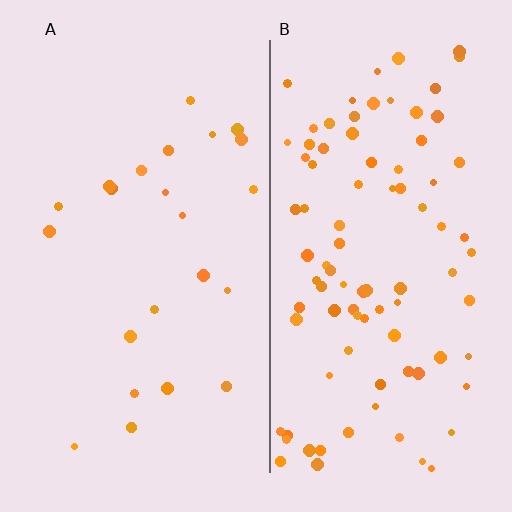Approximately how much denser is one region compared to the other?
Approximately 4.0× — region B over region A.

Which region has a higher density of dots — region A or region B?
B (the right).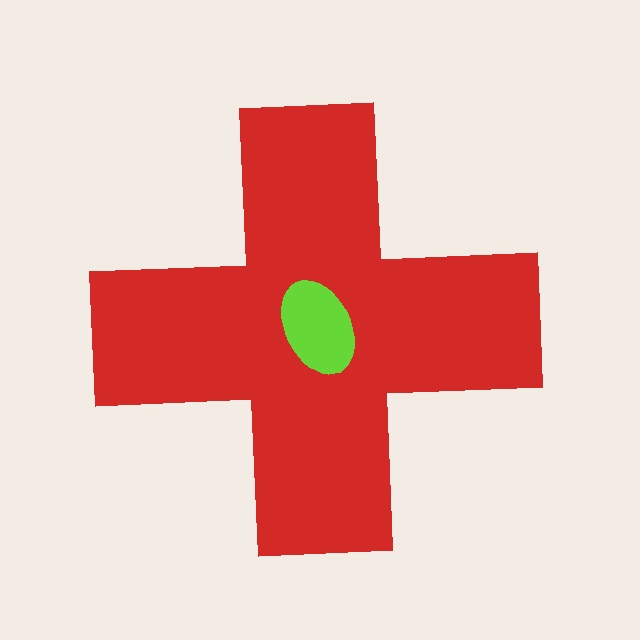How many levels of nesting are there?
2.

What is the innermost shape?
The lime ellipse.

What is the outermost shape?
The red cross.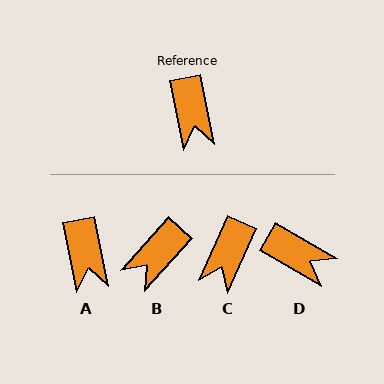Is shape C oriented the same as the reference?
No, it is off by about 36 degrees.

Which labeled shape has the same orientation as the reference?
A.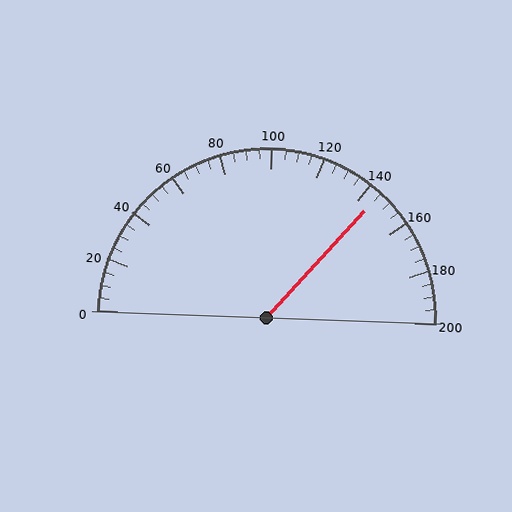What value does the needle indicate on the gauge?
The needle indicates approximately 145.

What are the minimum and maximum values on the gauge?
The gauge ranges from 0 to 200.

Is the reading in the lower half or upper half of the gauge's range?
The reading is in the upper half of the range (0 to 200).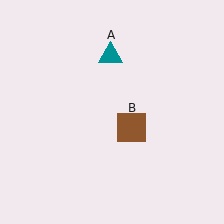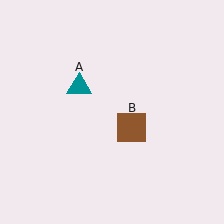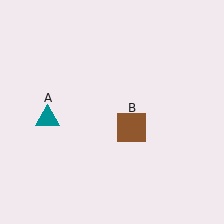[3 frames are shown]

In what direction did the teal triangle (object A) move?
The teal triangle (object A) moved down and to the left.